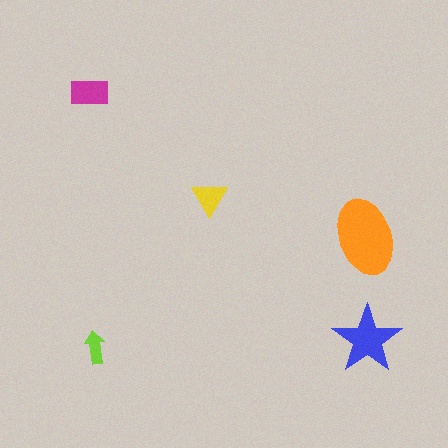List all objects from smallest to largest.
The lime arrow, the yellow triangle, the magenta rectangle, the blue star, the orange ellipse.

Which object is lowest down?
The lime arrow is bottommost.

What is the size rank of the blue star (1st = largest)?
2nd.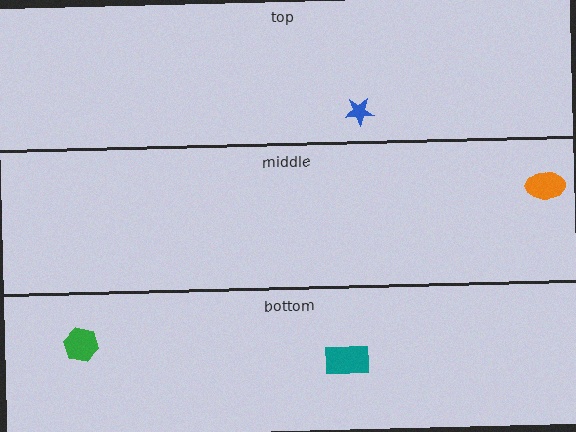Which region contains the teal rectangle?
The bottom region.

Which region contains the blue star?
The top region.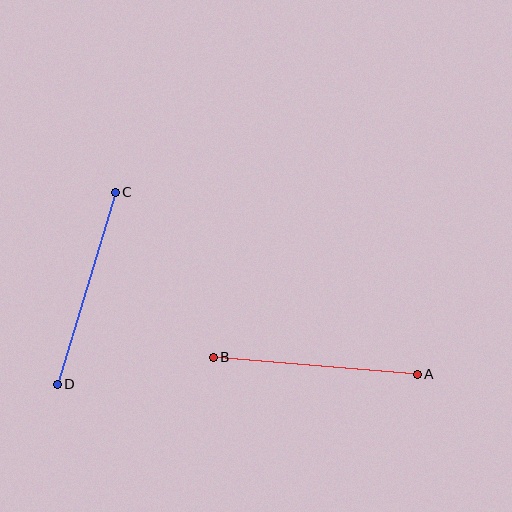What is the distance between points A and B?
The distance is approximately 205 pixels.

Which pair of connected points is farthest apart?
Points A and B are farthest apart.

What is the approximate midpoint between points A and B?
The midpoint is at approximately (315, 366) pixels.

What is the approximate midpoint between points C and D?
The midpoint is at approximately (86, 288) pixels.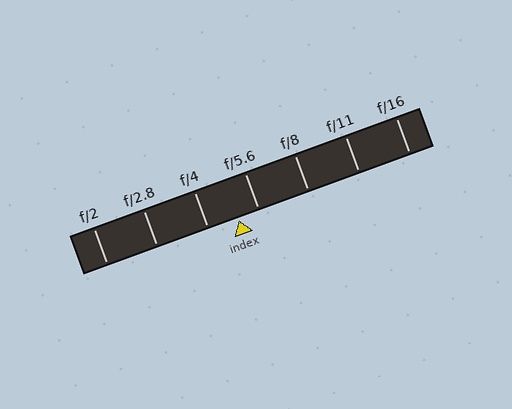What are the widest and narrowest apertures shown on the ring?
The widest aperture shown is f/2 and the narrowest is f/16.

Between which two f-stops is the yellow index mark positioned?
The index mark is between f/4 and f/5.6.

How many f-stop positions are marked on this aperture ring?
There are 7 f-stop positions marked.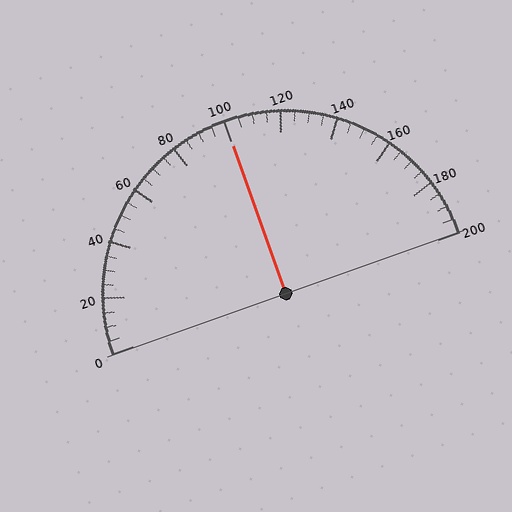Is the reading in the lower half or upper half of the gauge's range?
The reading is in the upper half of the range (0 to 200).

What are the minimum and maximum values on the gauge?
The gauge ranges from 0 to 200.